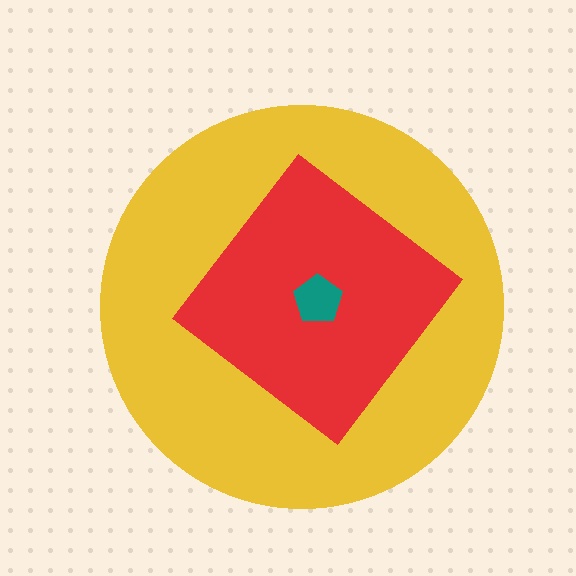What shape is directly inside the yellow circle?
The red diamond.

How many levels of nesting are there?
3.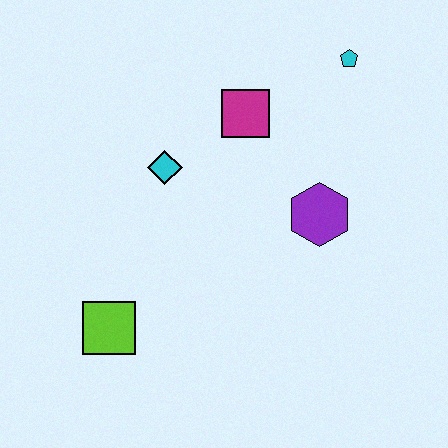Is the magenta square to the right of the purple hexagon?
No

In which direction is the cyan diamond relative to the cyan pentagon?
The cyan diamond is to the left of the cyan pentagon.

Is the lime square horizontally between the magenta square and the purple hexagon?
No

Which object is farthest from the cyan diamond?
The cyan pentagon is farthest from the cyan diamond.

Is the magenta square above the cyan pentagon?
No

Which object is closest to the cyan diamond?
The magenta square is closest to the cyan diamond.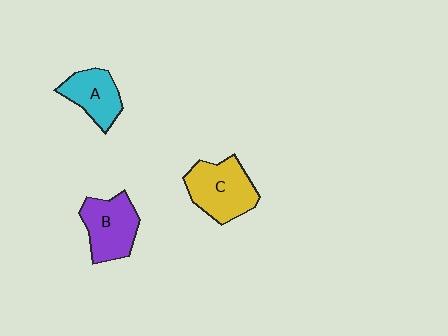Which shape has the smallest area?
Shape A (cyan).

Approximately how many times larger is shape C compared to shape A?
Approximately 1.4 times.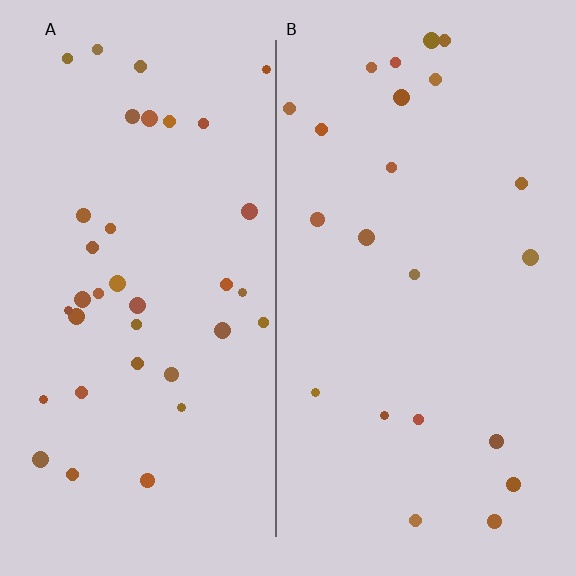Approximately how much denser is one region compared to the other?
Approximately 1.6× — region A over region B.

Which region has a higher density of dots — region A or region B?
A (the left).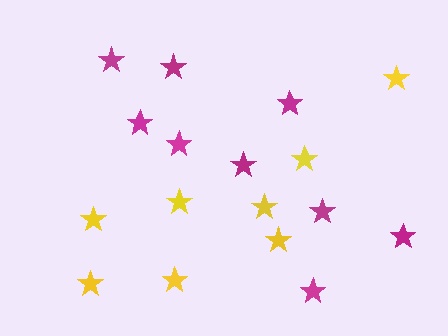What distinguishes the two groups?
There are 2 groups: one group of magenta stars (9) and one group of yellow stars (8).